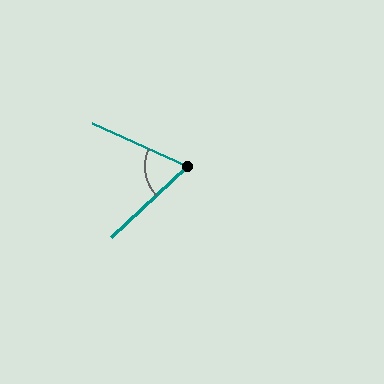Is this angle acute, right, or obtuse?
It is acute.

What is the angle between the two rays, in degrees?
Approximately 68 degrees.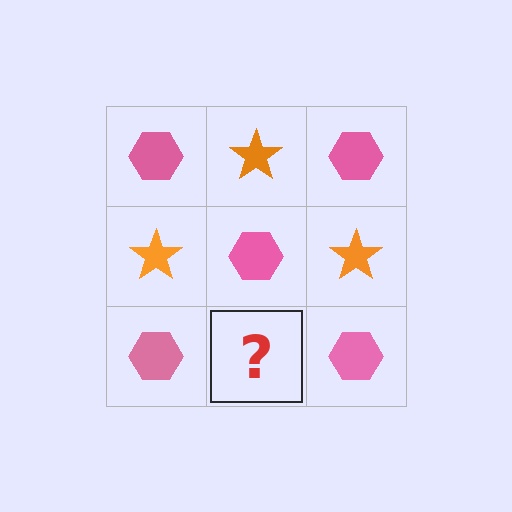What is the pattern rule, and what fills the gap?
The rule is that it alternates pink hexagon and orange star in a checkerboard pattern. The gap should be filled with an orange star.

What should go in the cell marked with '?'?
The missing cell should contain an orange star.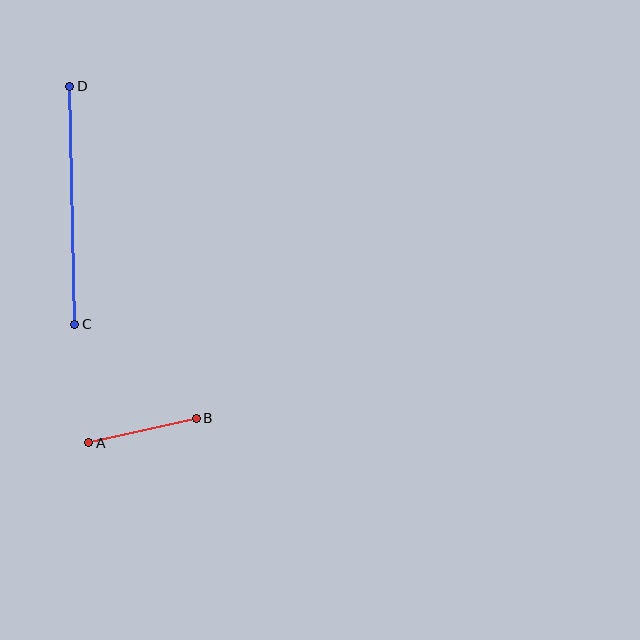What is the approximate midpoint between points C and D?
The midpoint is at approximately (72, 205) pixels.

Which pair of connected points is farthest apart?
Points C and D are farthest apart.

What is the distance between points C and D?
The distance is approximately 238 pixels.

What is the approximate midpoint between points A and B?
The midpoint is at approximately (142, 430) pixels.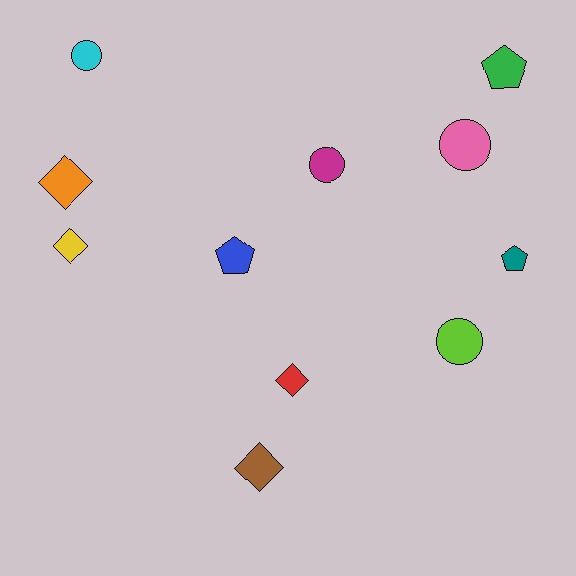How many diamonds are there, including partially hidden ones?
There are 4 diamonds.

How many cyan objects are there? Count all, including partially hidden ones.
There is 1 cyan object.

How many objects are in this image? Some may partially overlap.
There are 11 objects.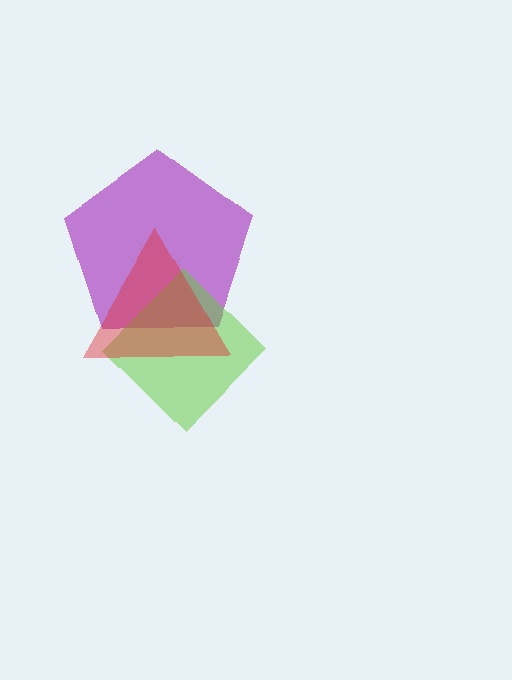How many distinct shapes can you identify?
There are 3 distinct shapes: a purple pentagon, a lime diamond, a red triangle.